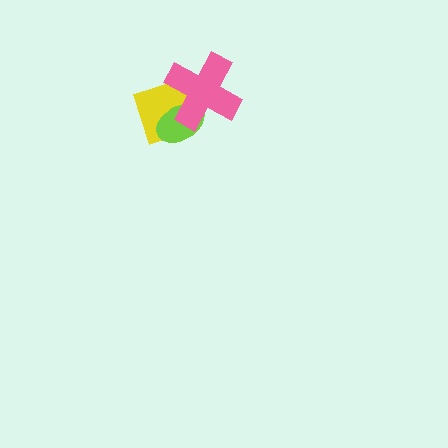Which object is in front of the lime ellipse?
The pink cross is in front of the lime ellipse.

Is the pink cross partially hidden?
No, no other shape covers it.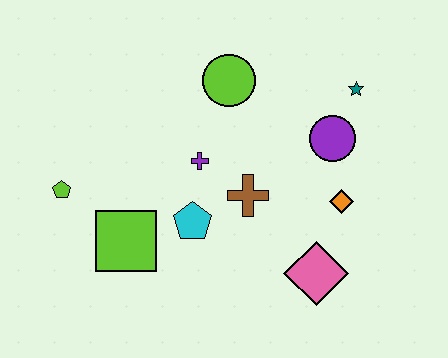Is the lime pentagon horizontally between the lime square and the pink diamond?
No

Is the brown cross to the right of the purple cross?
Yes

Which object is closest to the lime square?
The cyan pentagon is closest to the lime square.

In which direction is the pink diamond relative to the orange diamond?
The pink diamond is below the orange diamond.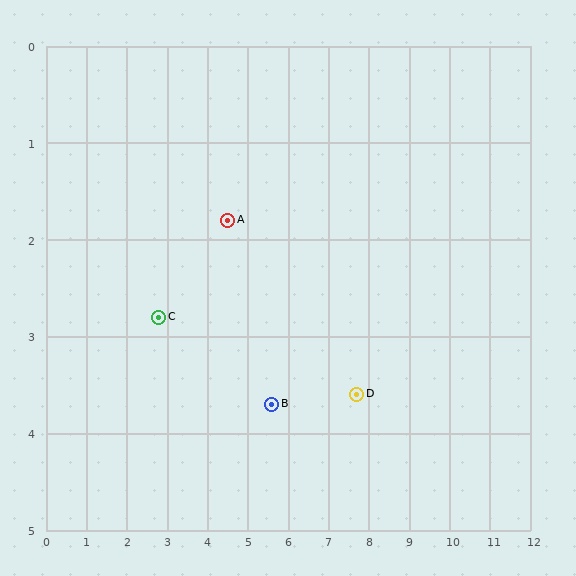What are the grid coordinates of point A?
Point A is at approximately (4.5, 1.8).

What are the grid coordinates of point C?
Point C is at approximately (2.8, 2.8).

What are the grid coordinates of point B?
Point B is at approximately (5.6, 3.7).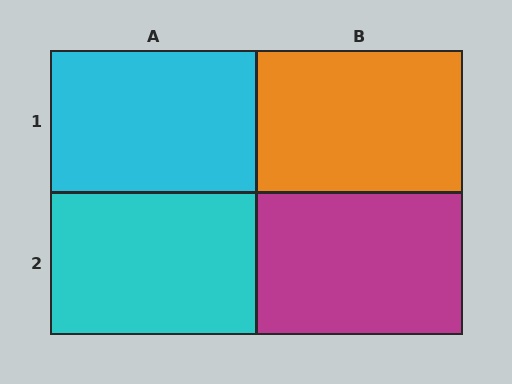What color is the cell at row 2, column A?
Cyan.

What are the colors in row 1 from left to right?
Cyan, orange.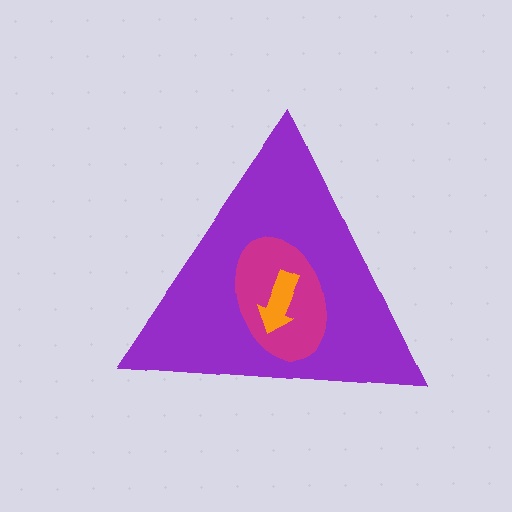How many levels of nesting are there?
3.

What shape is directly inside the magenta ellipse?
The orange arrow.